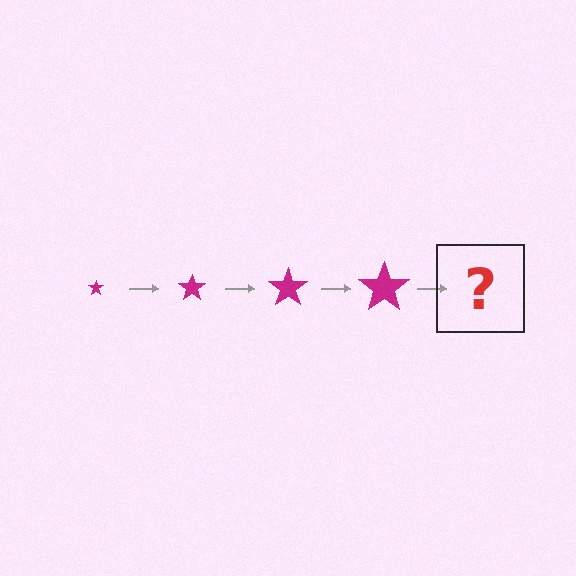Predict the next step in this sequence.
The next step is a magenta star, larger than the previous one.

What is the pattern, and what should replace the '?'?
The pattern is that the star gets progressively larger each step. The '?' should be a magenta star, larger than the previous one.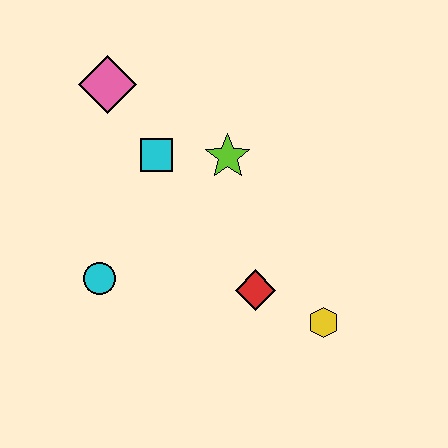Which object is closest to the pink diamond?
The cyan square is closest to the pink diamond.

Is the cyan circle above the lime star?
No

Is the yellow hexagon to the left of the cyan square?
No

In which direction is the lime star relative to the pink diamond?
The lime star is to the right of the pink diamond.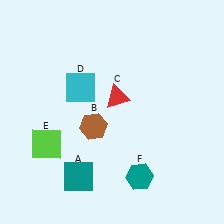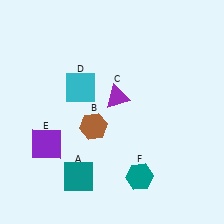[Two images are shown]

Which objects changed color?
C changed from red to purple. E changed from lime to purple.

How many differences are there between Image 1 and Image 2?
There are 2 differences between the two images.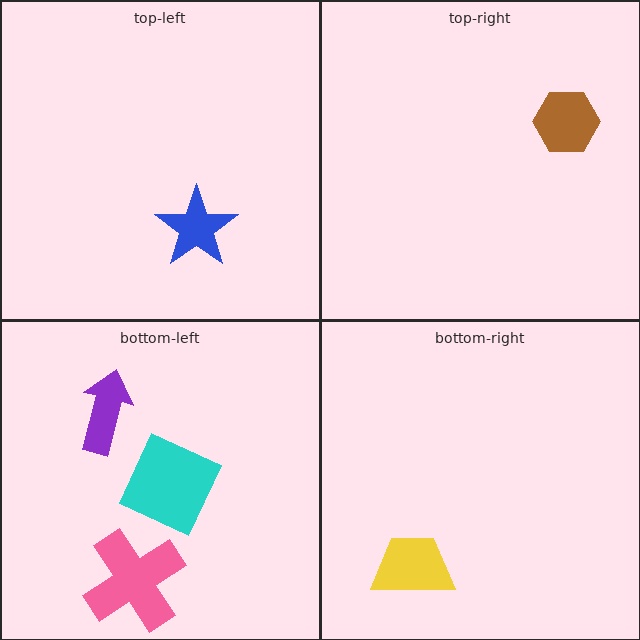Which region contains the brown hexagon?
The top-right region.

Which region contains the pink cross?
The bottom-left region.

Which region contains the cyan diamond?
The bottom-left region.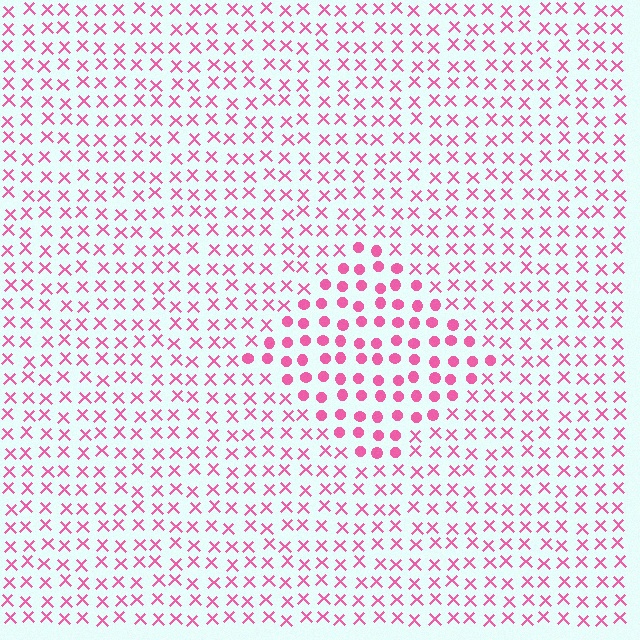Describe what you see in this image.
The image is filled with small pink elements arranged in a uniform grid. A diamond-shaped region contains circles, while the surrounding area contains X marks. The boundary is defined purely by the change in element shape.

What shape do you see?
I see a diamond.